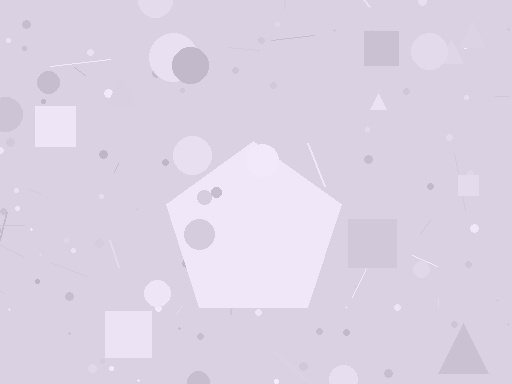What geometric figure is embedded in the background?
A pentagon is embedded in the background.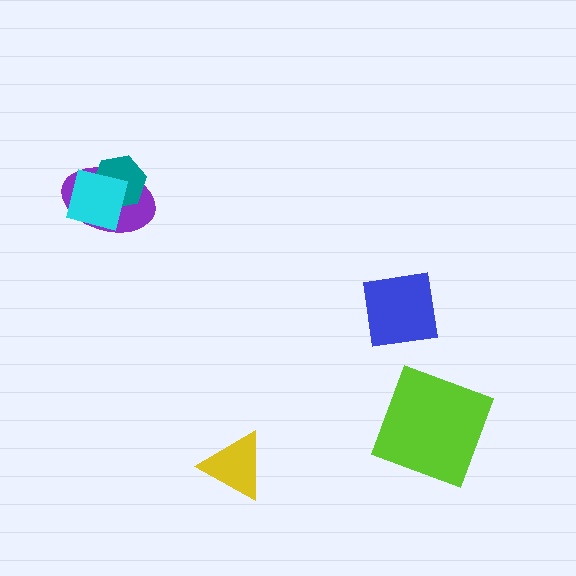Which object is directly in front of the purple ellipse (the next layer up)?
The teal hexagon is directly in front of the purple ellipse.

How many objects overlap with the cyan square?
2 objects overlap with the cyan square.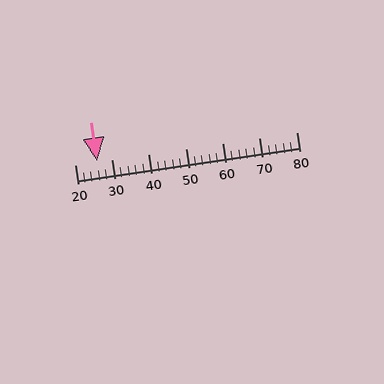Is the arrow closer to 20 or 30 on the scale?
The arrow is closer to 30.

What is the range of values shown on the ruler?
The ruler shows values from 20 to 80.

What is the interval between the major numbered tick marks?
The major tick marks are spaced 10 units apart.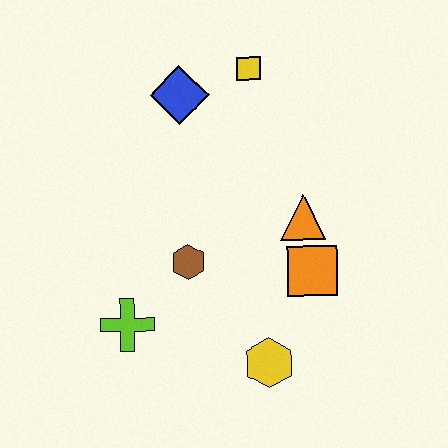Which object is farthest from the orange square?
The blue diamond is farthest from the orange square.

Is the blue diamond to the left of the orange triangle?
Yes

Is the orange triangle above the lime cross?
Yes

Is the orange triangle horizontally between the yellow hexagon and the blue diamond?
No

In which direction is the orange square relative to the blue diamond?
The orange square is below the blue diamond.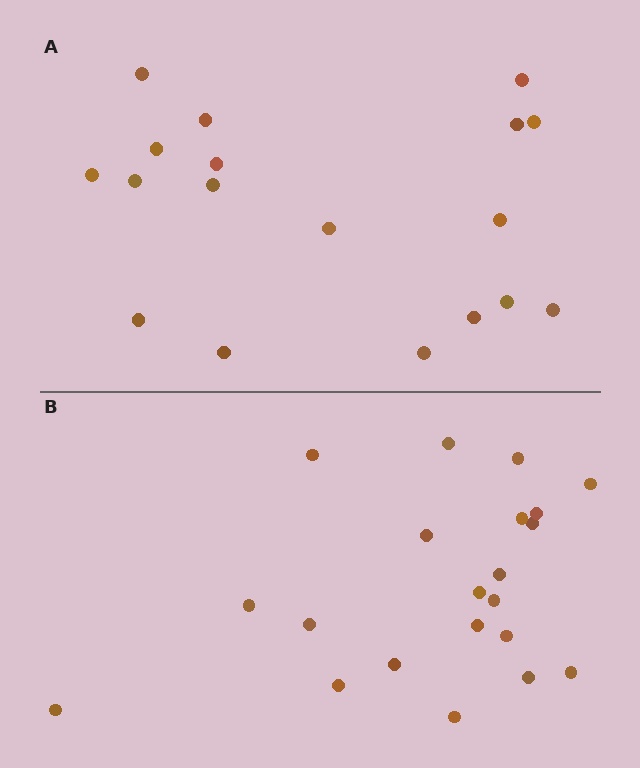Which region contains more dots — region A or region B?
Region B (the bottom region) has more dots.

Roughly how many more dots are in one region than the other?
Region B has just a few more — roughly 2 or 3 more dots than region A.